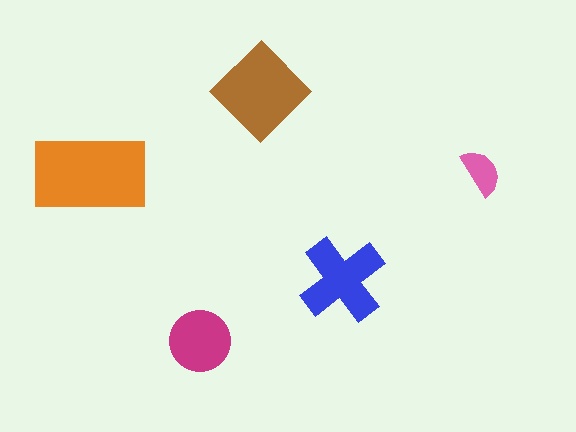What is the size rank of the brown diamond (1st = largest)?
2nd.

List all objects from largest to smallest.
The orange rectangle, the brown diamond, the blue cross, the magenta circle, the pink semicircle.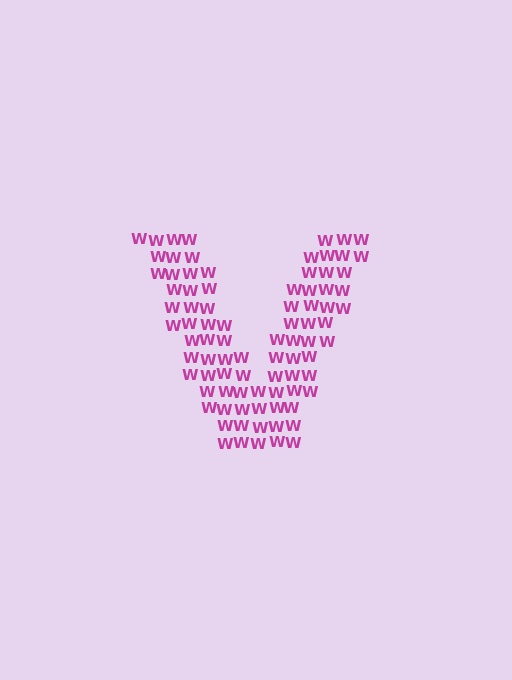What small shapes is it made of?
It is made of small letter W's.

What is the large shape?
The large shape is the letter V.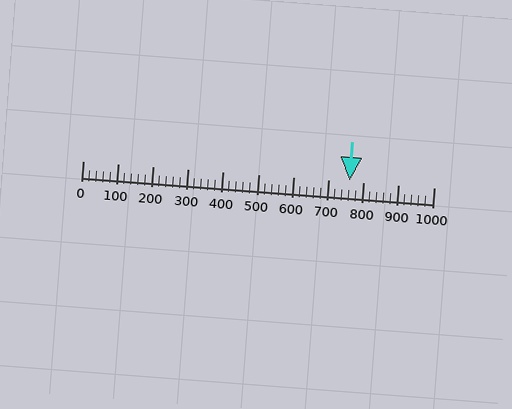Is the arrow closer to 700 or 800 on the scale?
The arrow is closer to 800.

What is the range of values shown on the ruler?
The ruler shows values from 0 to 1000.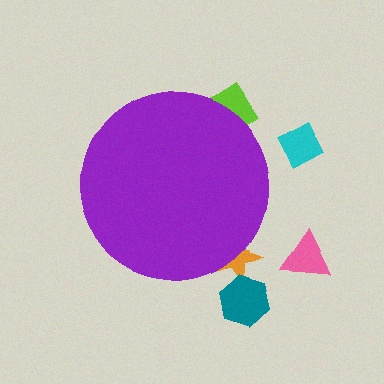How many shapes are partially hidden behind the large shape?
2 shapes are partially hidden.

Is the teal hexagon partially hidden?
No, the teal hexagon is fully visible.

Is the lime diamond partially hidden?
Yes, the lime diamond is partially hidden behind the purple circle.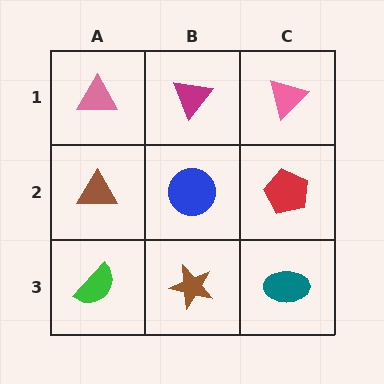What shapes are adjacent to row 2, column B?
A magenta triangle (row 1, column B), a brown star (row 3, column B), a brown triangle (row 2, column A), a red pentagon (row 2, column C).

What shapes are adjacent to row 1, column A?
A brown triangle (row 2, column A), a magenta triangle (row 1, column B).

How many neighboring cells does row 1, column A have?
2.